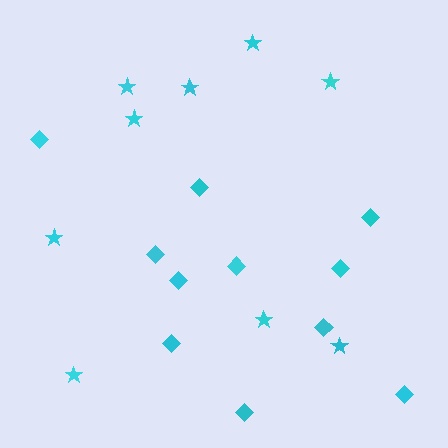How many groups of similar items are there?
There are 2 groups: one group of stars (9) and one group of diamonds (11).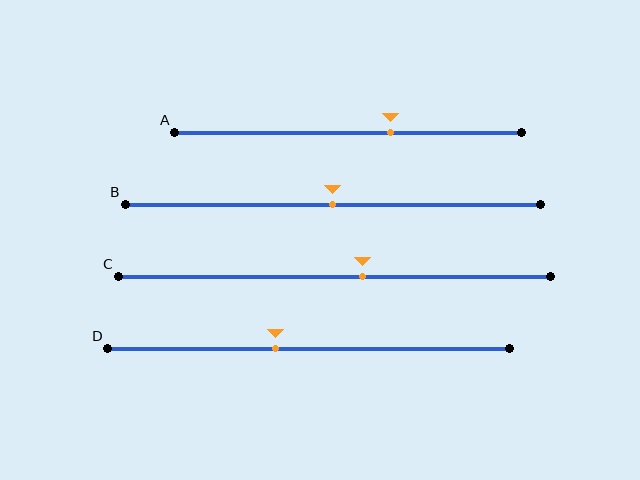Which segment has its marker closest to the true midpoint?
Segment B has its marker closest to the true midpoint.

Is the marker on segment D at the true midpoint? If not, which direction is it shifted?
No, the marker on segment D is shifted to the left by about 8% of the segment length.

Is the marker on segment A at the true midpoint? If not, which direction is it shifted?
No, the marker on segment A is shifted to the right by about 12% of the segment length.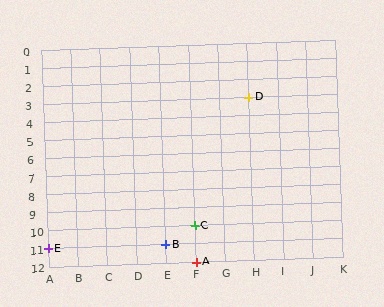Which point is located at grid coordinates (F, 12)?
Point A is at (F, 12).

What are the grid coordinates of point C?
Point C is at grid coordinates (F, 10).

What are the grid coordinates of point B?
Point B is at grid coordinates (E, 11).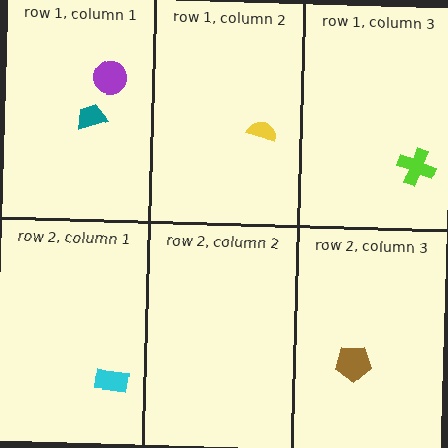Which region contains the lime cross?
The row 1, column 3 region.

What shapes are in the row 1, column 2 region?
The yellow semicircle.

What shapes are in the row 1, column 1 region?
The teal trapezoid, the purple circle.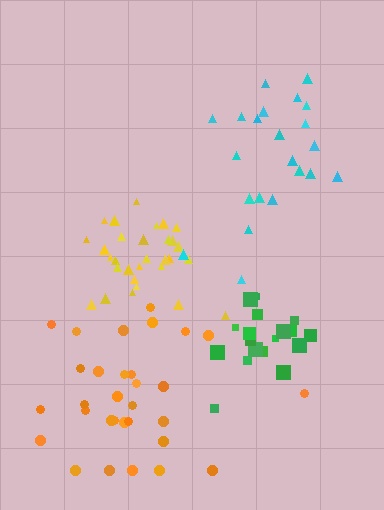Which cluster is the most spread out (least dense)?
Cyan.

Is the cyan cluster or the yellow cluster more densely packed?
Yellow.